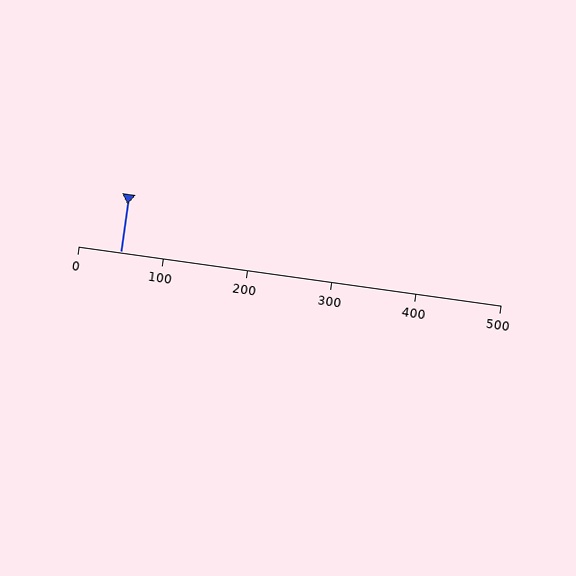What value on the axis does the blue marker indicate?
The marker indicates approximately 50.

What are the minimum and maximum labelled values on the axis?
The axis runs from 0 to 500.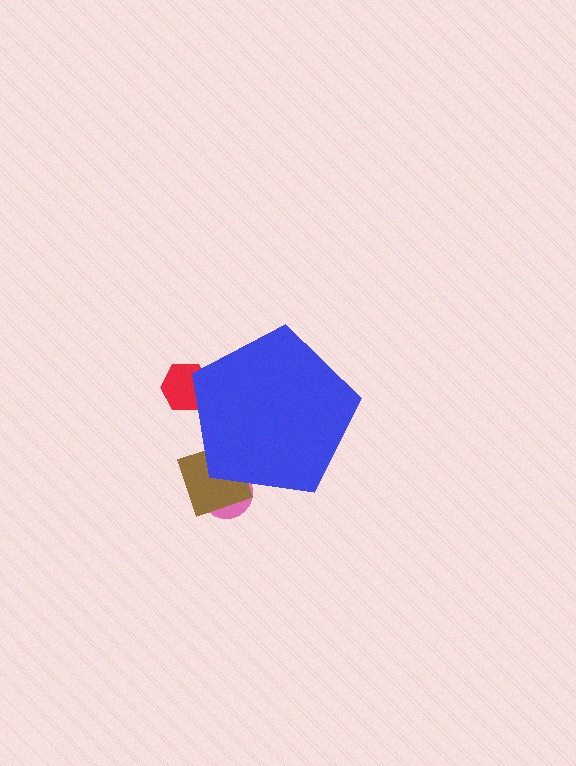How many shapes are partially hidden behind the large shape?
3 shapes are partially hidden.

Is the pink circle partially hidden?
Yes, the pink circle is partially hidden behind the blue pentagon.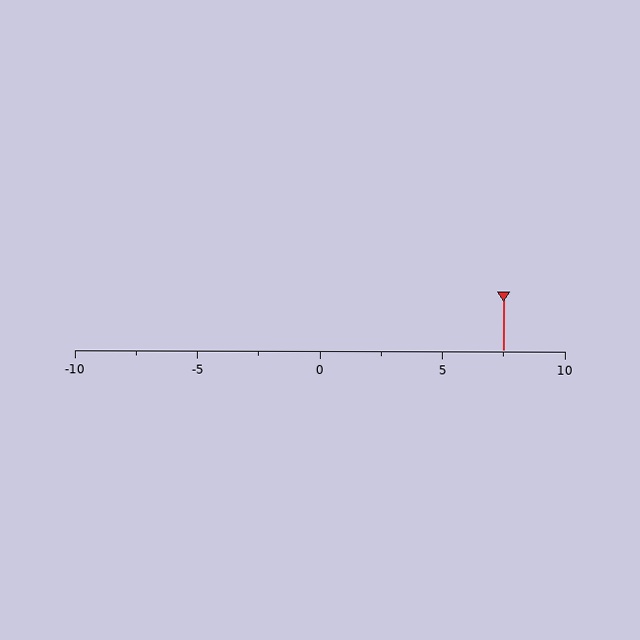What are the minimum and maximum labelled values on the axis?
The axis runs from -10 to 10.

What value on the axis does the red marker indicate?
The marker indicates approximately 7.5.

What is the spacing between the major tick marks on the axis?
The major ticks are spaced 5 apart.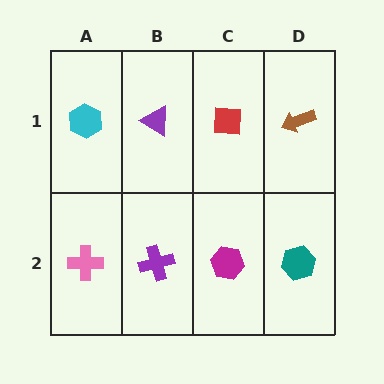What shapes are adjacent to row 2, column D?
A brown arrow (row 1, column D), a magenta hexagon (row 2, column C).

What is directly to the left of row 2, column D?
A magenta hexagon.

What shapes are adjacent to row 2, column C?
A red square (row 1, column C), a purple cross (row 2, column B), a teal hexagon (row 2, column D).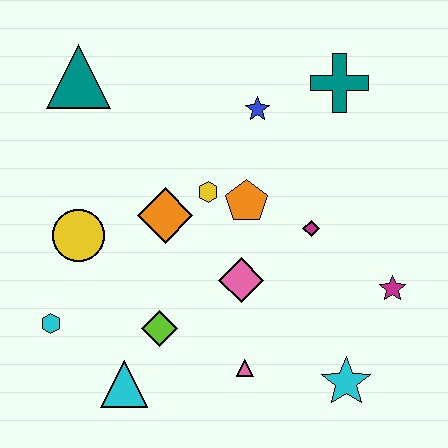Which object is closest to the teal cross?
The blue star is closest to the teal cross.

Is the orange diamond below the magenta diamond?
No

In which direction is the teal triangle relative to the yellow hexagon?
The teal triangle is to the left of the yellow hexagon.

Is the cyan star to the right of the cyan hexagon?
Yes